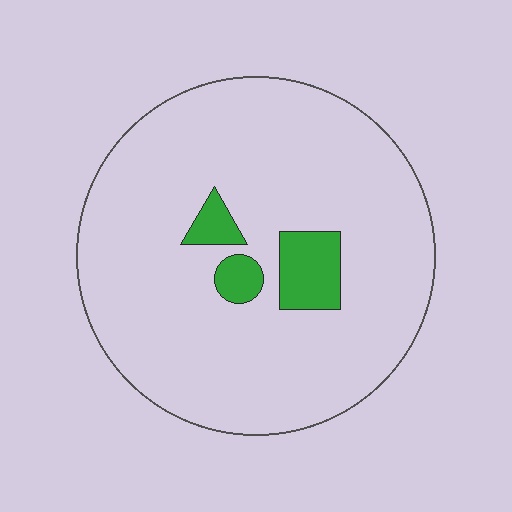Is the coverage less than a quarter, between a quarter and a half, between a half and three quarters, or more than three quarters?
Less than a quarter.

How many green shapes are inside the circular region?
3.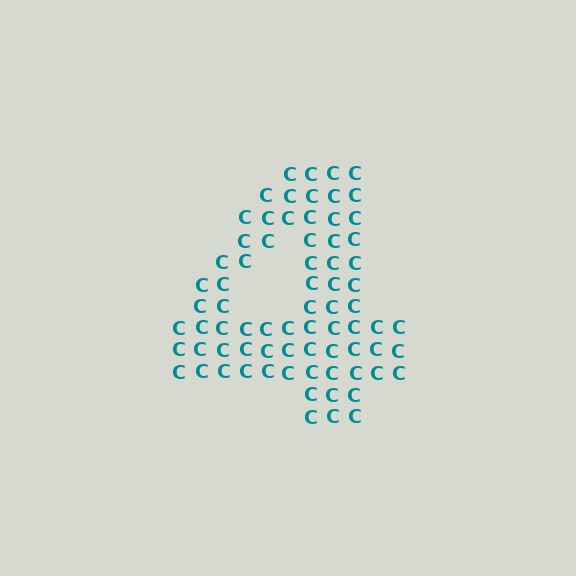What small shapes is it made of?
It is made of small letter C's.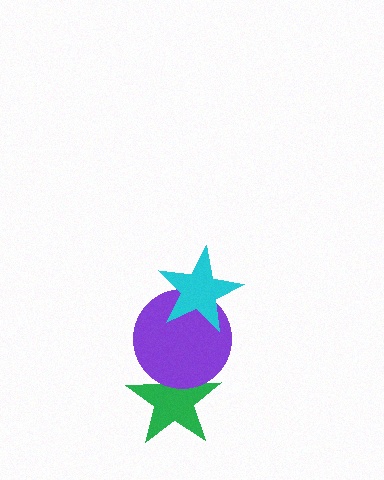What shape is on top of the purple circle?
The cyan star is on top of the purple circle.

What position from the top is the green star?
The green star is 3rd from the top.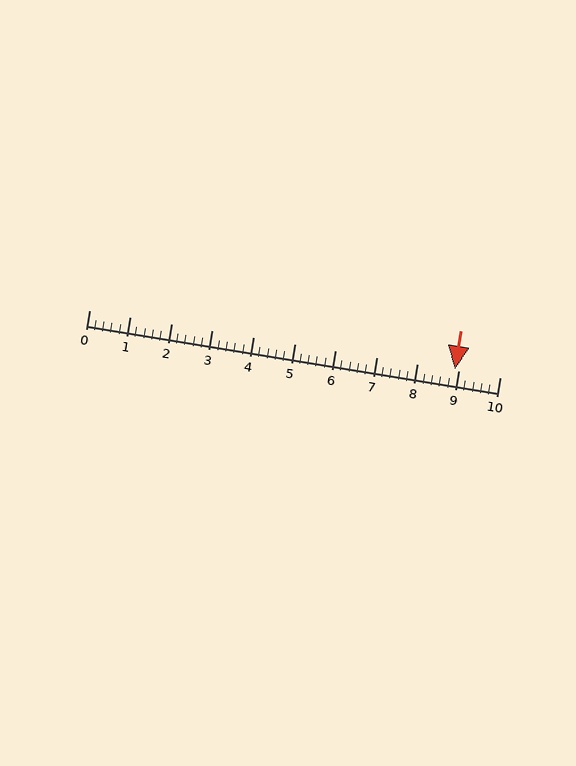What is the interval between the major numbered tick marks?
The major tick marks are spaced 1 units apart.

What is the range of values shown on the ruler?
The ruler shows values from 0 to 10.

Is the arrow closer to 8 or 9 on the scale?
The arrow is closer to 9.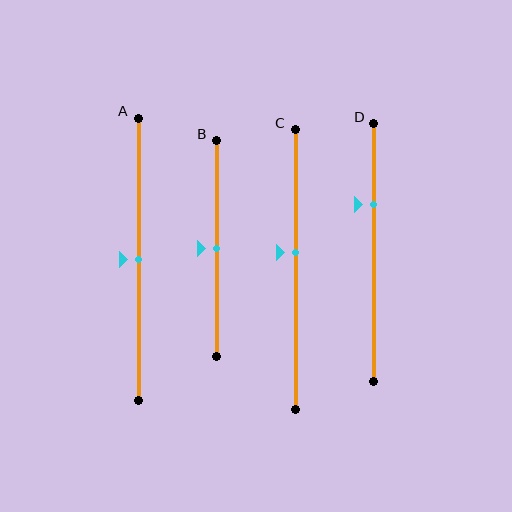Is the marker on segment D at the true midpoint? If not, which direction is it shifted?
No, the marker on segment D is shifted upward by about 18% of the segment length.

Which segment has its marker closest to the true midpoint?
Segment A has its marker closest to the true midpoint.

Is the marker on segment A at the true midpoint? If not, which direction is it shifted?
Yes, the marker on segment A is at the true midpoint.